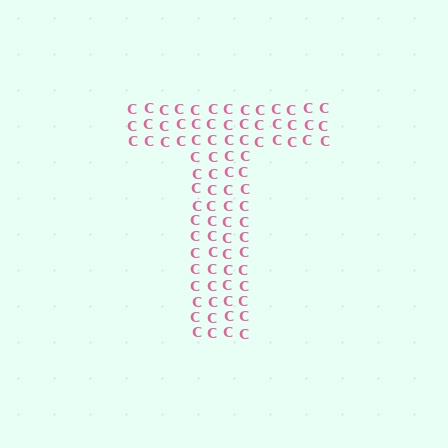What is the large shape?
The large shape is the letter T.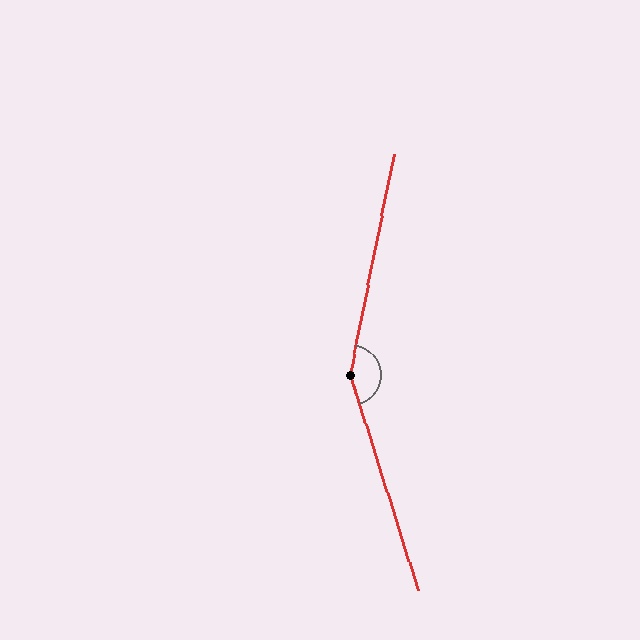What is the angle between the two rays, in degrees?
Approximately 151 degrees.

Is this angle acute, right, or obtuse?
It is obtuse.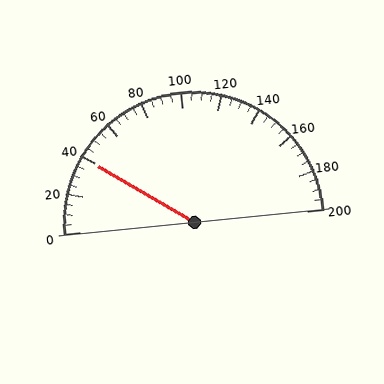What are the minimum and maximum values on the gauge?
The gauge ranges from 0 to 200.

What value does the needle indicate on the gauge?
The needle indicates approximately 40.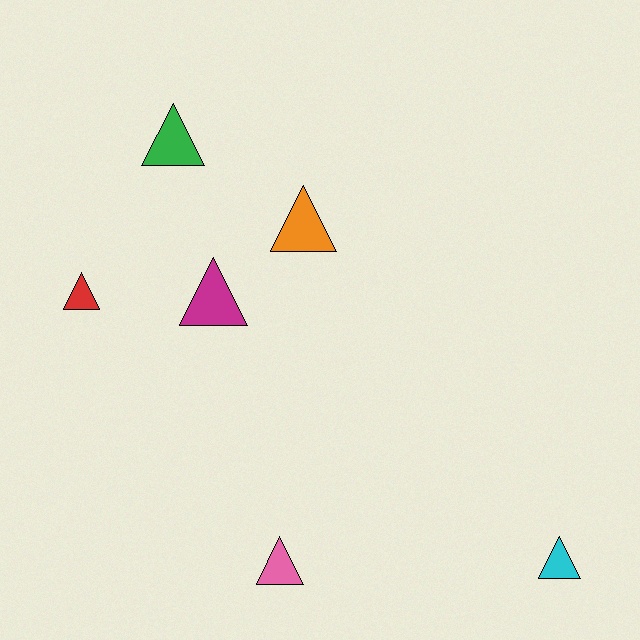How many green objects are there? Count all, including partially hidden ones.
There is 1 green object.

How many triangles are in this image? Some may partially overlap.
There are 6 triangles.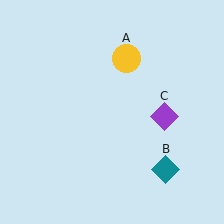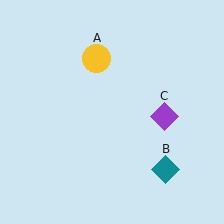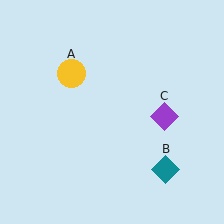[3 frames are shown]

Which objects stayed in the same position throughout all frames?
Teal diamond (object B) and purple diamond (object C) remained stationary.